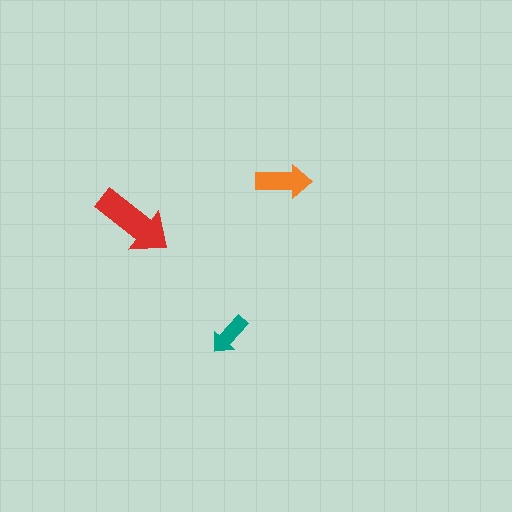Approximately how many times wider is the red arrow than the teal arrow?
About 2 times wider.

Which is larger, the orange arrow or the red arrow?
The red one.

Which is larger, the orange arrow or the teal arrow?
The orange one.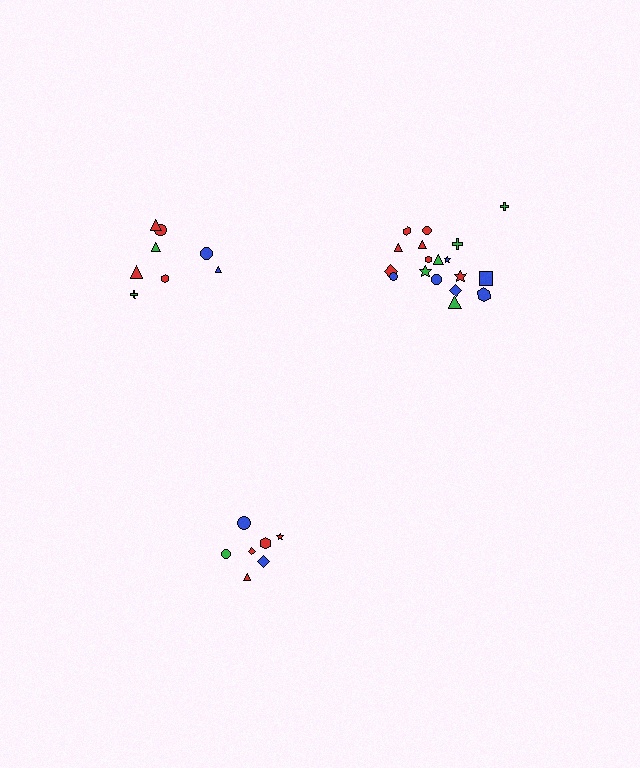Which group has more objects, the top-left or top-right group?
The top-right group.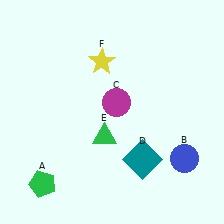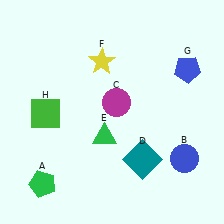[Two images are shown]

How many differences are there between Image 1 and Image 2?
There are 2 differences between the two images.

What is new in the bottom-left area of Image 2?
A green square (H) was added in the bottom-left area of Image 2.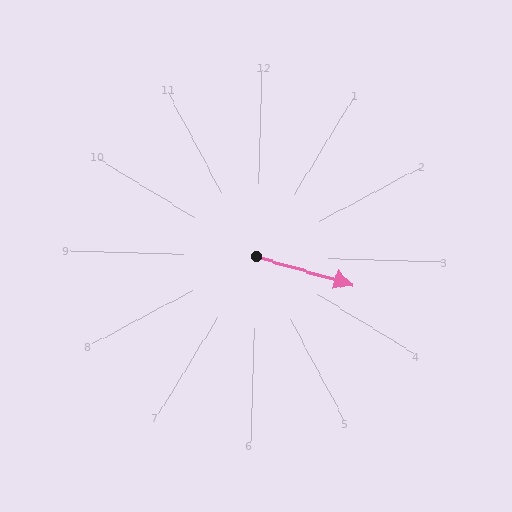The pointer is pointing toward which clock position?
Roughly 3 o'clock.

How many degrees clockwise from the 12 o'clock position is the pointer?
Approximately 105 degrees.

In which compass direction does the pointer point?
East.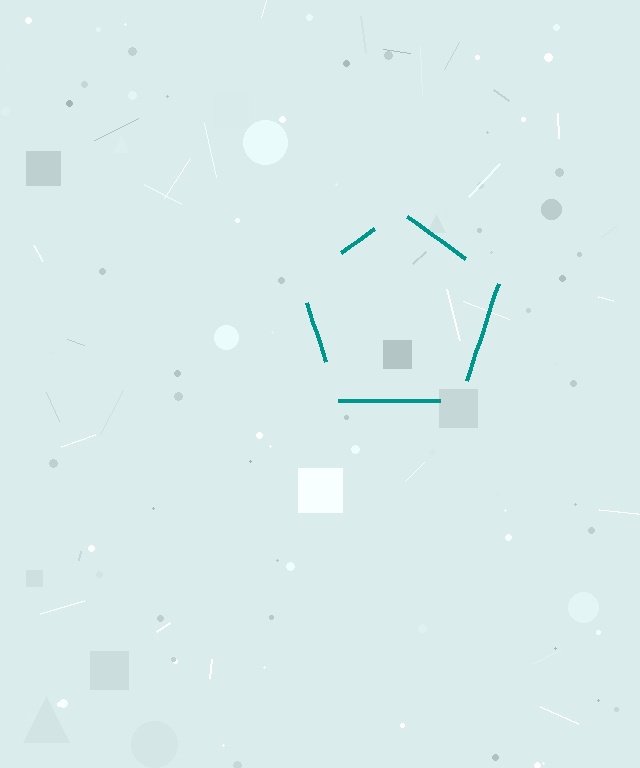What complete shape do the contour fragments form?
The contour fragments form a pentagon.